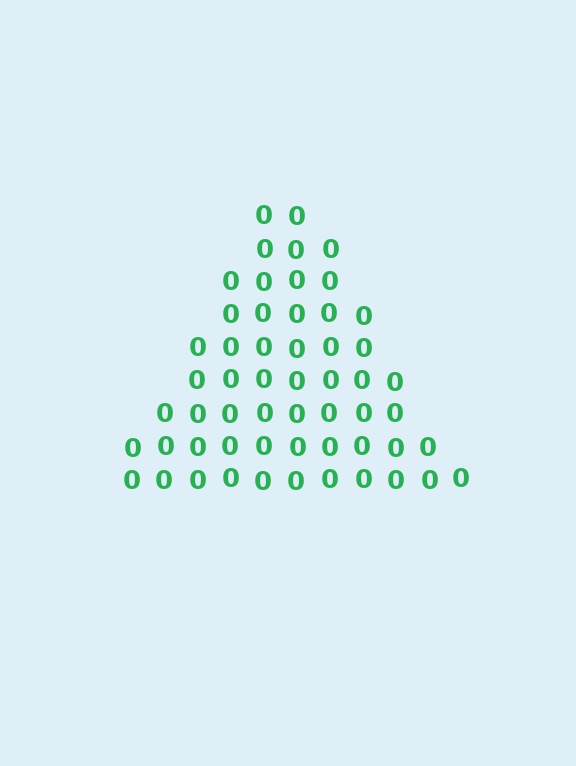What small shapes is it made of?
It is made of small digit 0's.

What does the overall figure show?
The overall figure shows a triangle.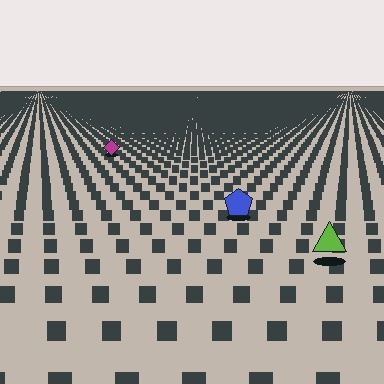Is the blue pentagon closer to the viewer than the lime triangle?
No. The lime triangle is closer — you can tell from the texture gradient: the ground texture is coarser near it.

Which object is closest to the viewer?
The lime triangle is closest. The texture marks near it are larger and more spread out.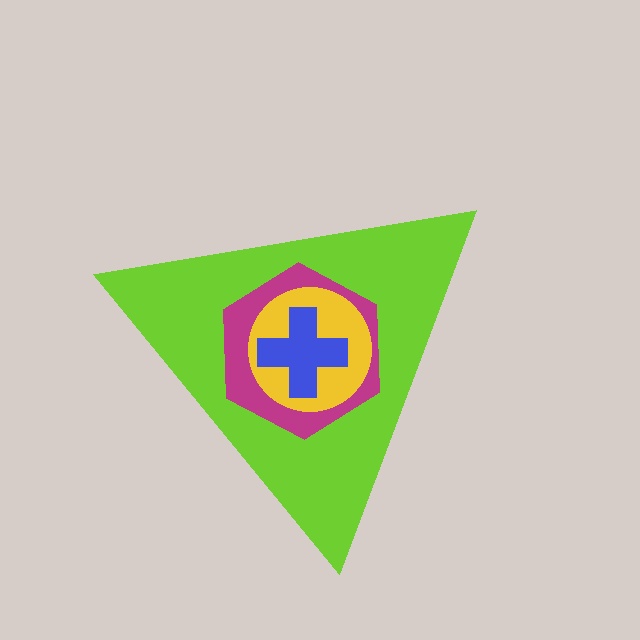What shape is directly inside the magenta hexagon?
The yellow circle.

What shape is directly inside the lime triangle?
The magenta hexagon.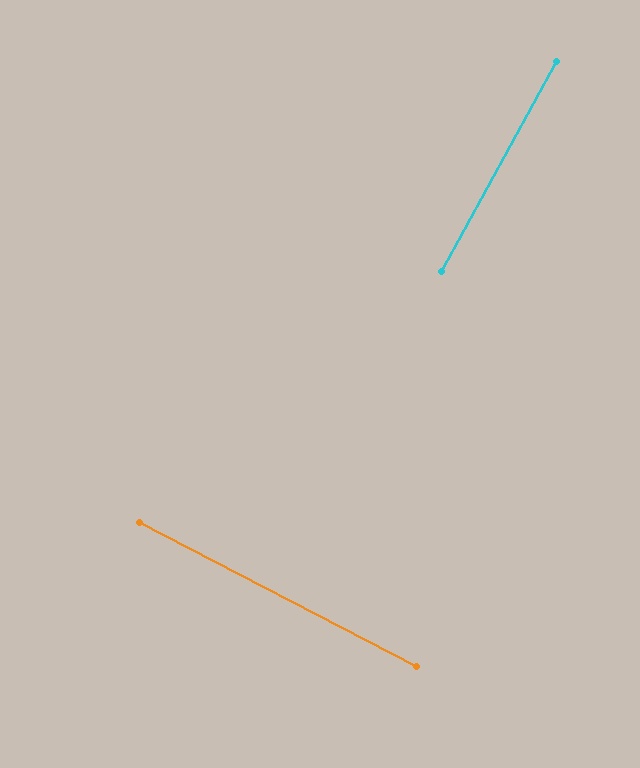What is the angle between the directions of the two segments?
Approximately 89 degrees.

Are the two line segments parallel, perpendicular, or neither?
Perpendicular — they meet at approximately 89°.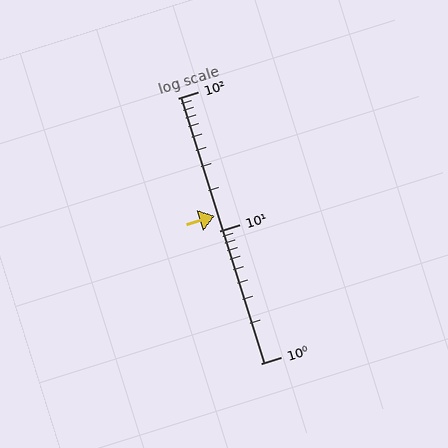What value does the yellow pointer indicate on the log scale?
The pointer indicates approximately 13.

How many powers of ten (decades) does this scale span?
The scale spans 2 decades, from 1 to 100.